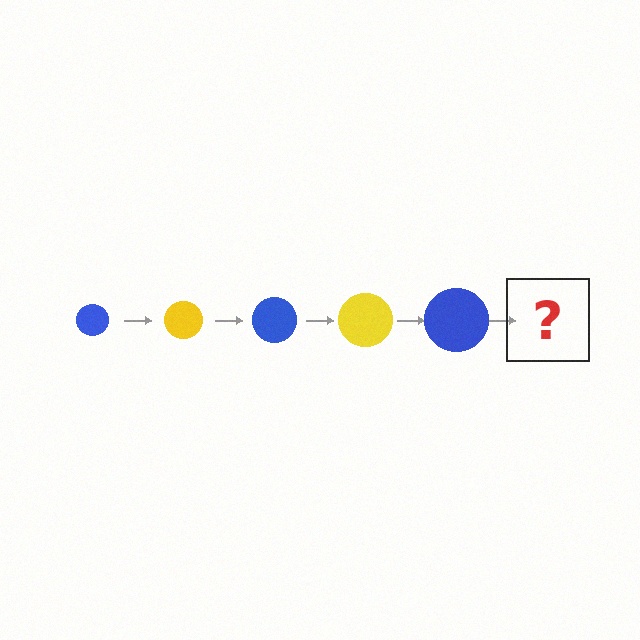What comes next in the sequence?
The next element should be a yellow circle, larger than the previous one.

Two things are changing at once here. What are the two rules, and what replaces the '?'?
The two rules are that the circle grows larger each step and the color cycles through blue and yellow. The '?' should be a yellow circle, larger than the previous one.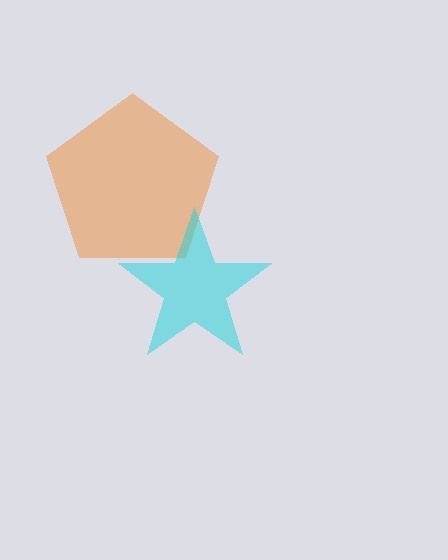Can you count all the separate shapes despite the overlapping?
Yes, there are 2 separate shapes.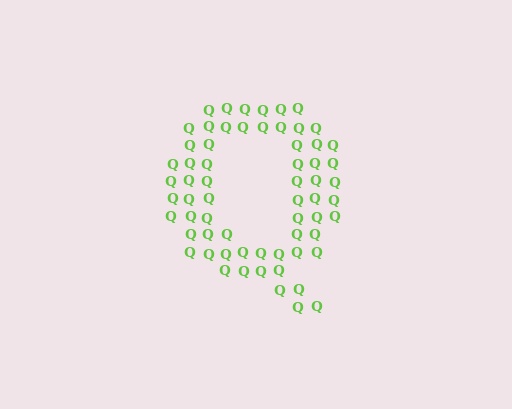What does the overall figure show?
The overall figure shows the letter Q.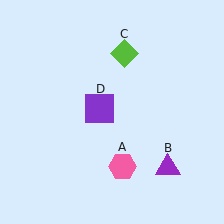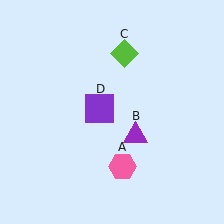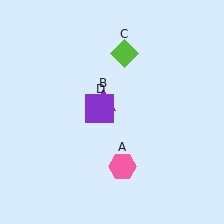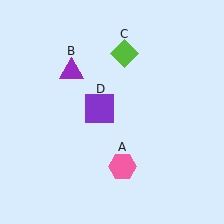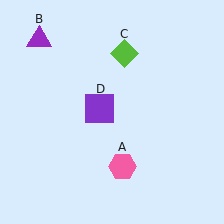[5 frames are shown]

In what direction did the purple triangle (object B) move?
The purple triangle (object B) moved up and to the left.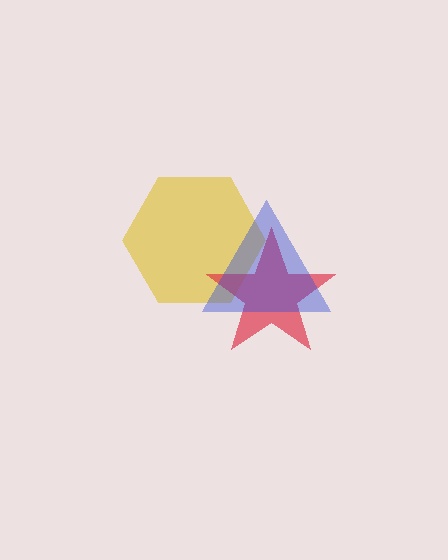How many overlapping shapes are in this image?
There are 3 overlapping shapes in the image.